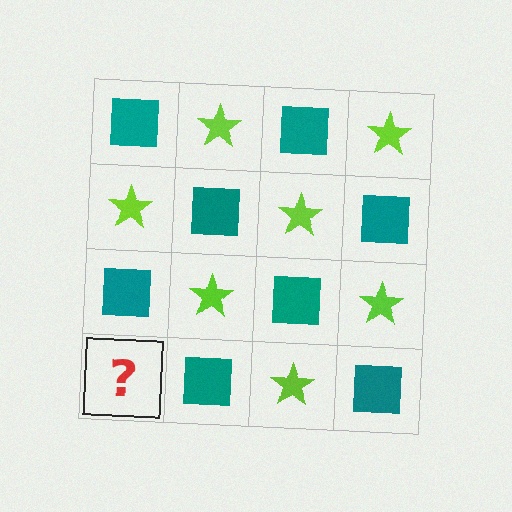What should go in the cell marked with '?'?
The missing cell should contain a lime star.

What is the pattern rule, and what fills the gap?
The rule is that it alternates teal square and lime star in a checkerboard pattern. The gap should be filled with a lime star.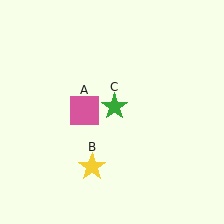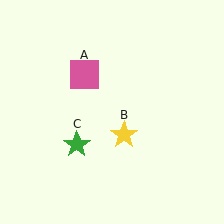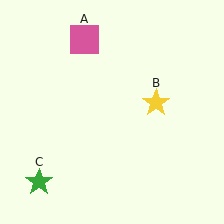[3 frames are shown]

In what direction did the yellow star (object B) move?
The yellow star (object B) moved up and to the right.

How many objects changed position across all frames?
3 objects changed position: pink square (object A), yellow star (object B), green star (object C).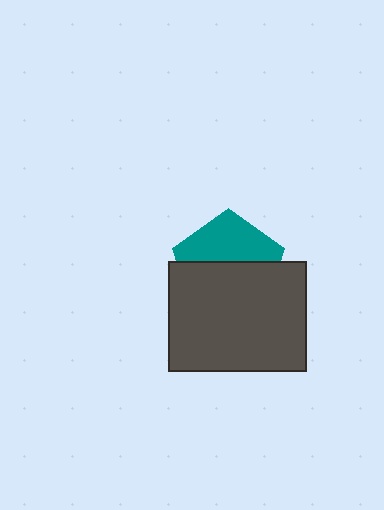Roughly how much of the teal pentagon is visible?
A small part of it is visible (roughly 44%).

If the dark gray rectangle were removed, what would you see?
You would see the complete teal pentagon.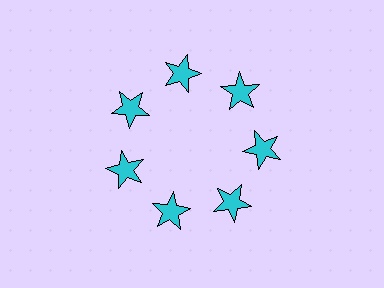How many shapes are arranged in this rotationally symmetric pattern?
There are 7 shapes, arranged in 7 groups of 1.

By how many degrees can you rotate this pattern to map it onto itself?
The pattern maps onto itself every 51 degrees of rotation.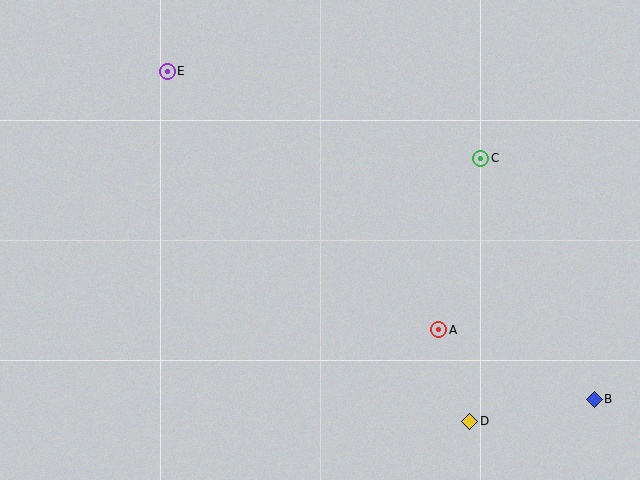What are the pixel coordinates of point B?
Point B is at (594, 399).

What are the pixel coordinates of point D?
Point D is at (470, 421).